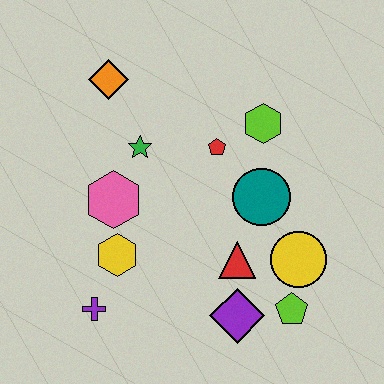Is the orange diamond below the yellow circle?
No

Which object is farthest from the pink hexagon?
The lime pentagon is farthest from the pink hexagon.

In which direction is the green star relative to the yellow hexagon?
The green star is above the yellow hexagon.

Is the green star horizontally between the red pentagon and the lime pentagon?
No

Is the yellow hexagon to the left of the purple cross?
No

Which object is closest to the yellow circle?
The lime pentagon is closest to the yellow circle.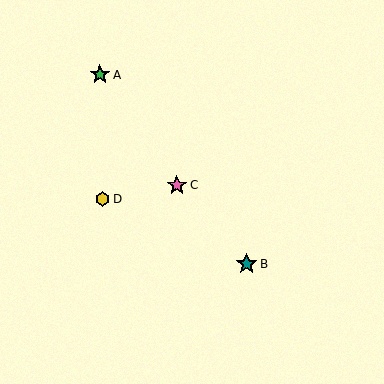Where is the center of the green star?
The center of the green star is at (100, 75).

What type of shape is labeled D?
Shape D is a yellow hexagon.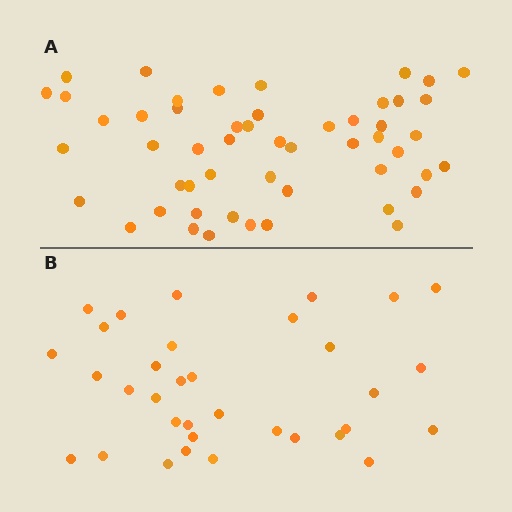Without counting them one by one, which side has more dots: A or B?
Region A (the top region) has more dots.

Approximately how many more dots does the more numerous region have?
Region A has approximately 20 more dots than region B.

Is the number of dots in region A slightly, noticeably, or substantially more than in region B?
Region A has substantially more. The ratio is roughly 1.5 to 1.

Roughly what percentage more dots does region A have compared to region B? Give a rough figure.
About 55% more.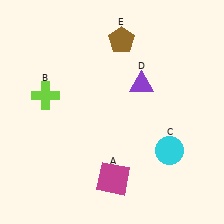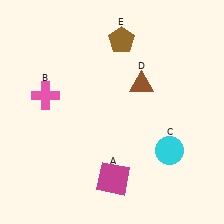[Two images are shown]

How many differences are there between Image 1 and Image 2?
There are 2 differences between the two images.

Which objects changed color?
B changed from lime to pink. D changed from purple to brown.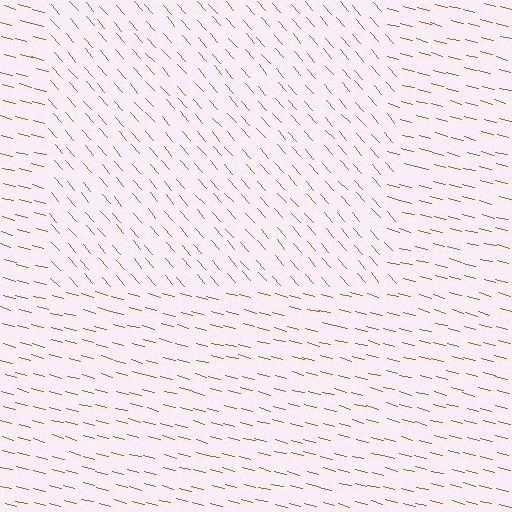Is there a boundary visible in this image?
Yes, there is a texture boundary formed by a change in line orientation.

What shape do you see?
I see a rectangle.